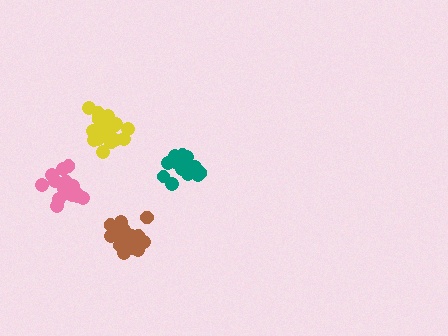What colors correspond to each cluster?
The clusters are colored: pink, teal, yellow, brown.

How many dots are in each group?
Group 1: 20 dots, Group 2: 15 dots, Group 3: 19 dots, Group 4: 16 dots (70 total).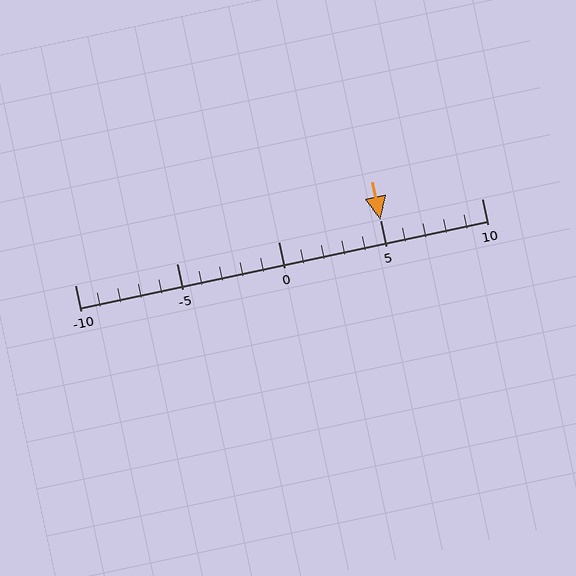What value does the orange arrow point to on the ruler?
The orange arrow points to approximately 5.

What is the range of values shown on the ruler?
The ruler shows values from -10 to 10.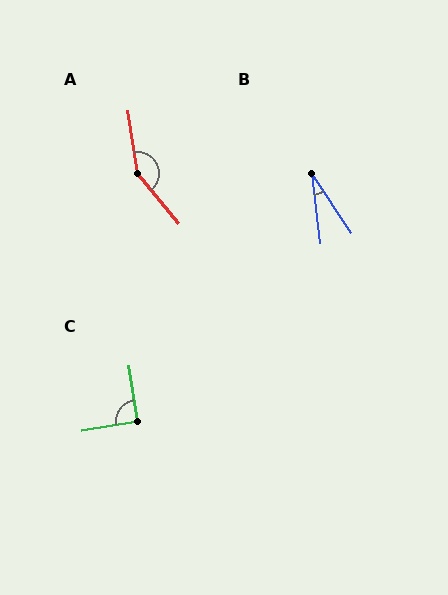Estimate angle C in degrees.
Approximately 91 degrees.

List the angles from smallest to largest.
B (27°), C (91°), A (149°).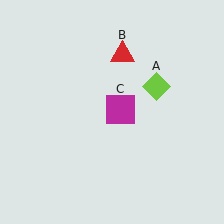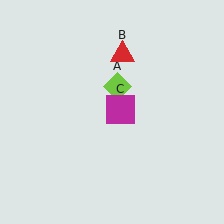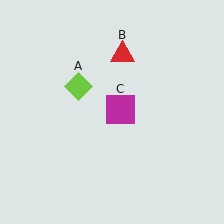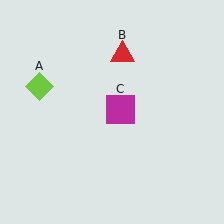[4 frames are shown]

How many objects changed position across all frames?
1 object changed position: lime diamond (object A).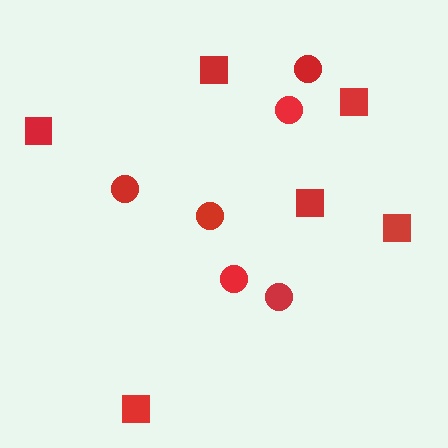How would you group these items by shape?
There are 2 groups: one group of squares (6) and one group of circles (6).